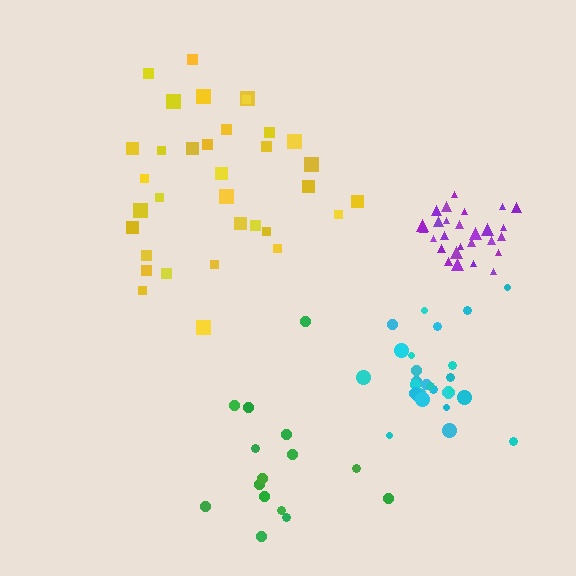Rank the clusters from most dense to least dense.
purple, cyan, yellow, green.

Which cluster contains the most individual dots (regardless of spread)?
Yellow (34).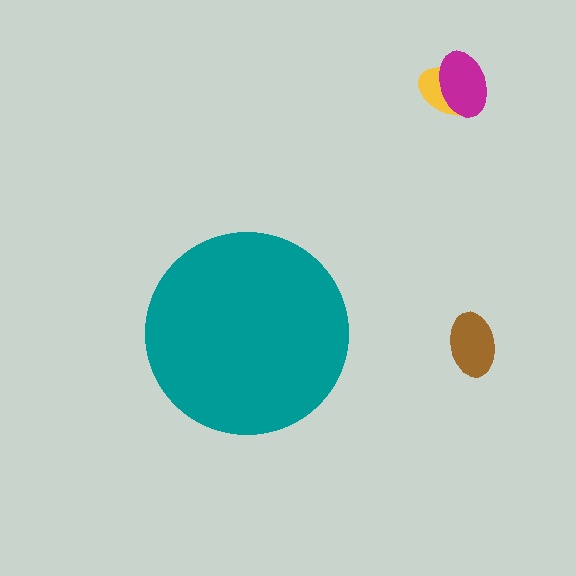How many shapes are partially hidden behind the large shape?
0 shapes are partially hidden.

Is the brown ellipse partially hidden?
No, the brown ellipse is fully visible.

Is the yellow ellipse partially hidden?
No, the yellow ellipse is fully visible.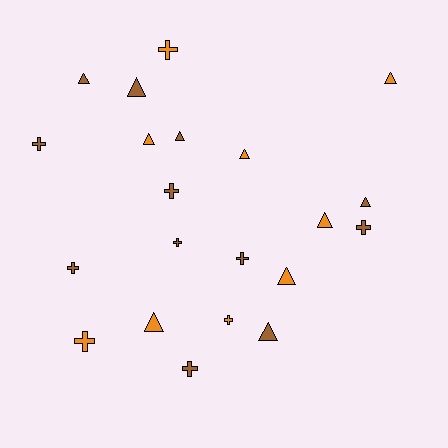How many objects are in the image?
There are 21 objects.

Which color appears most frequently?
Brown, with 12 objects.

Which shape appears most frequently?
Triangle, with 11 objects.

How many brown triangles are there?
There are 5 brown triangles.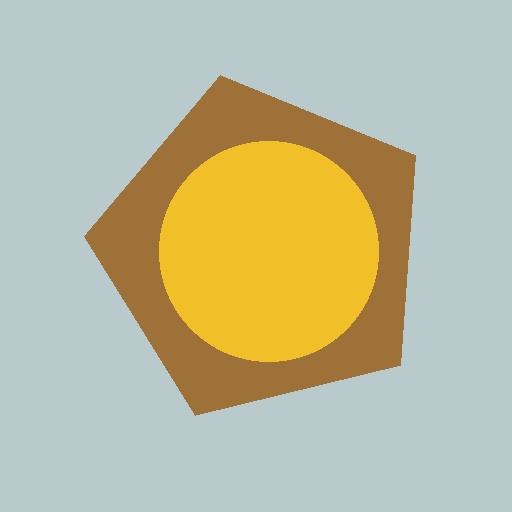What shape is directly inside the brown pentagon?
The yellow circle.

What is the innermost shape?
The yellow circle.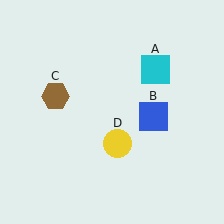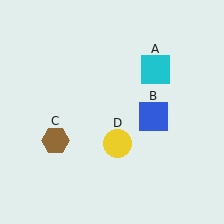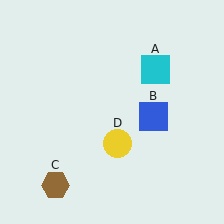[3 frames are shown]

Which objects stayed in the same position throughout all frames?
Cyan square (object A) and blue square (object B) and yellow circle (object D) remained stationary.